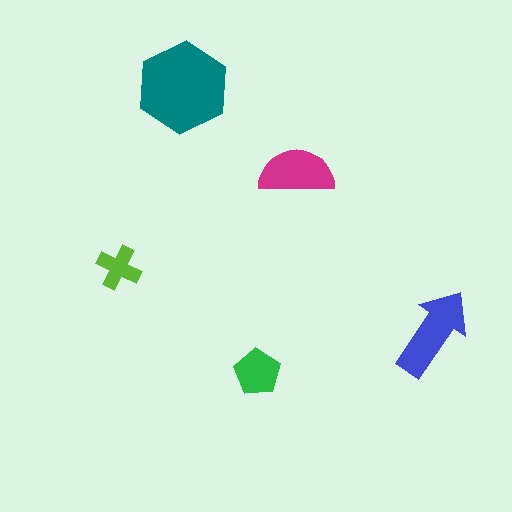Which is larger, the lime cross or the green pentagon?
The green pentagon.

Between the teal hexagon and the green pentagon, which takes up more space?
The teal hexagon.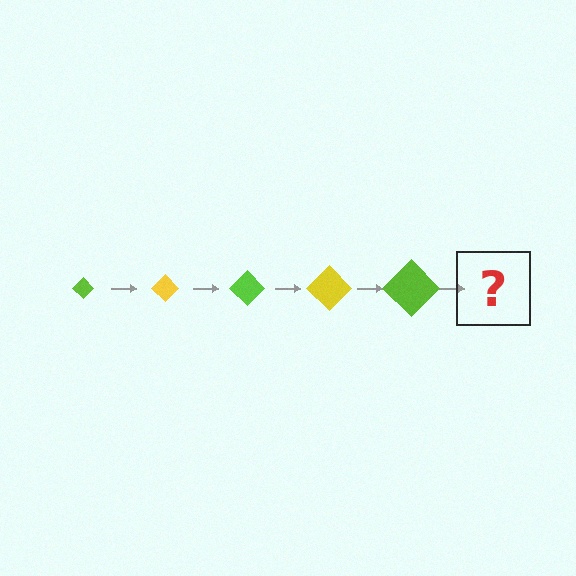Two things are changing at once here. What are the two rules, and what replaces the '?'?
The two rules are that the diamond grows larger each step and the color cycles through lime and yellow. The '?' should be a yellow diamond, larger than the previous one.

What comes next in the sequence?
The next element should be a yellow diamond, larger than the previous one.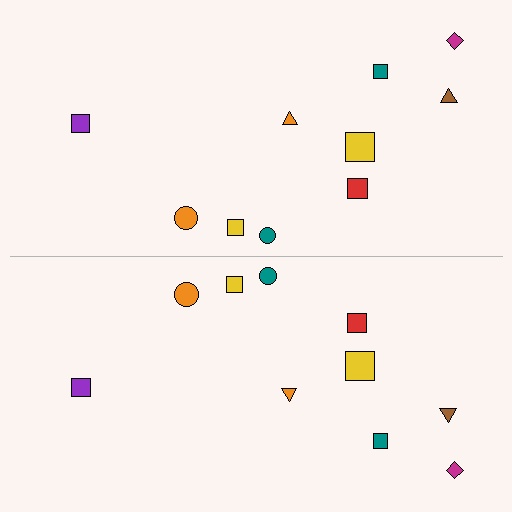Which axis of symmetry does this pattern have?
The pattern has a horizontal axis of symmetry running through the center of the image.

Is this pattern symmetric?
Yes, this pattern has bilateral (reflection) symmetry.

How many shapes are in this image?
There are 20 shapes in this image.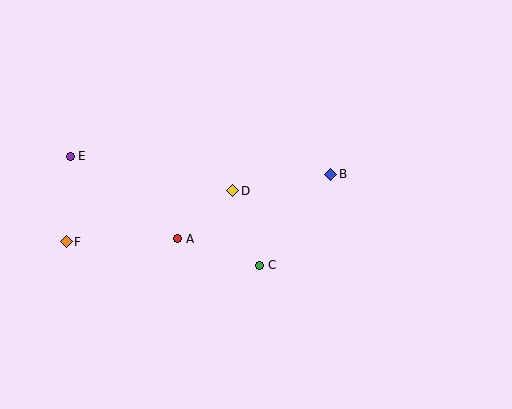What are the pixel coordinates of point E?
Point E is at (70, 156).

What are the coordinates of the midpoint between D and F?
The midpoint between D and F is at (150, 216).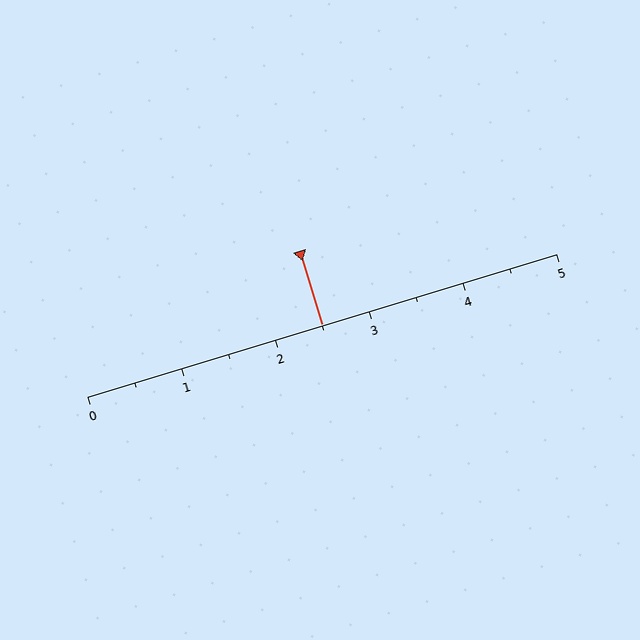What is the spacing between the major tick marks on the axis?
The major ticks are spaced 1 apart.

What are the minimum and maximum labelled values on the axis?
The axis runs from 0 to 5.